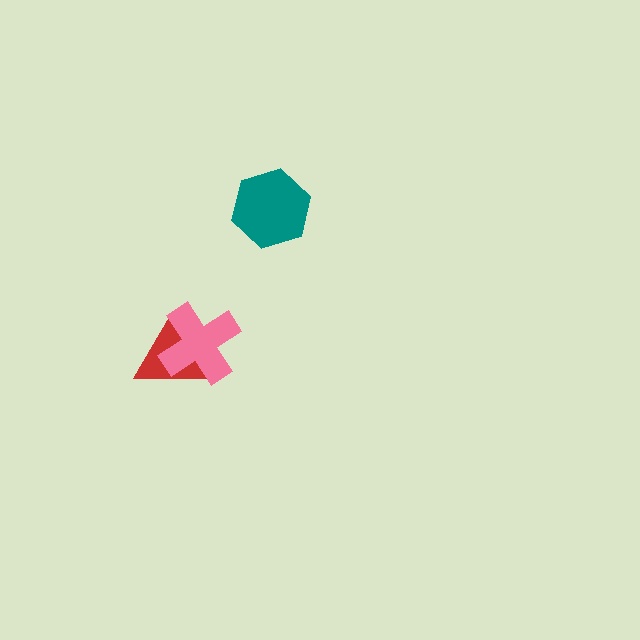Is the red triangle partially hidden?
Yes, it is partially covered by another shape.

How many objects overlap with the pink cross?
1 object overlaps with the pink cross.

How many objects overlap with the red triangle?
1 object overlaps with the red triangle.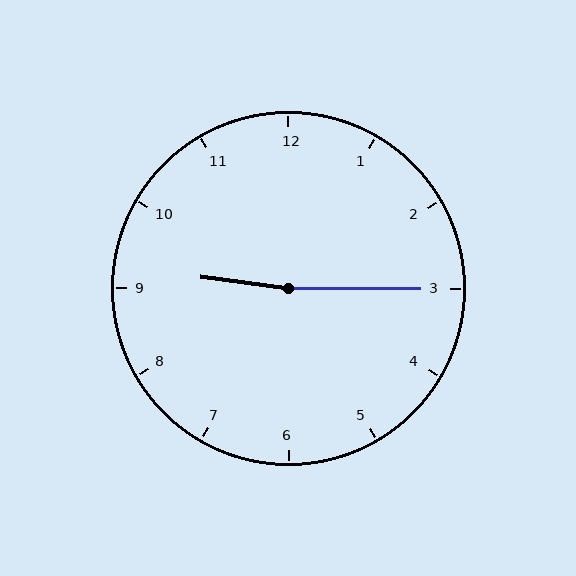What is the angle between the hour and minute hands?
Approximately 172 degrees.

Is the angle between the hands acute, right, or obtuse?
It is obtuse.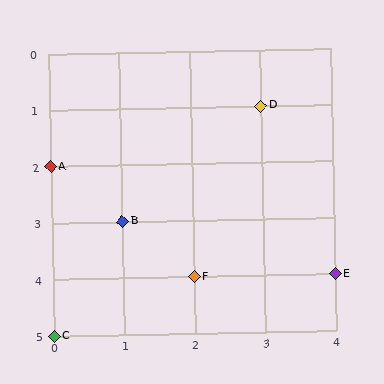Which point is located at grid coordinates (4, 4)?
Point E is at (4, 4).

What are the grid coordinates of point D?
Point D is at grid coordinates (3, 1).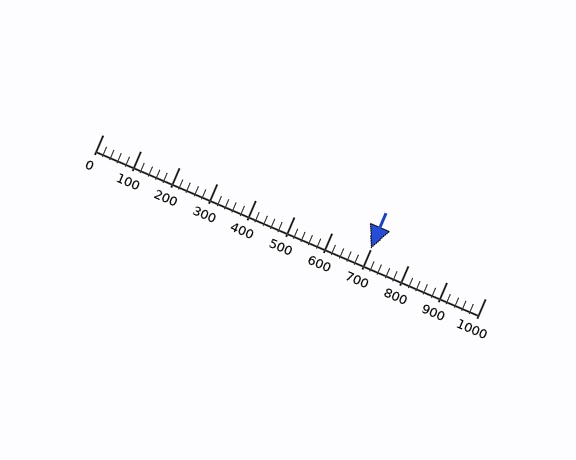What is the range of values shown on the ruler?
The ruler shows values from 0 to 1000.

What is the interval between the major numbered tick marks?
The major tick marks are spaced 100 units apart.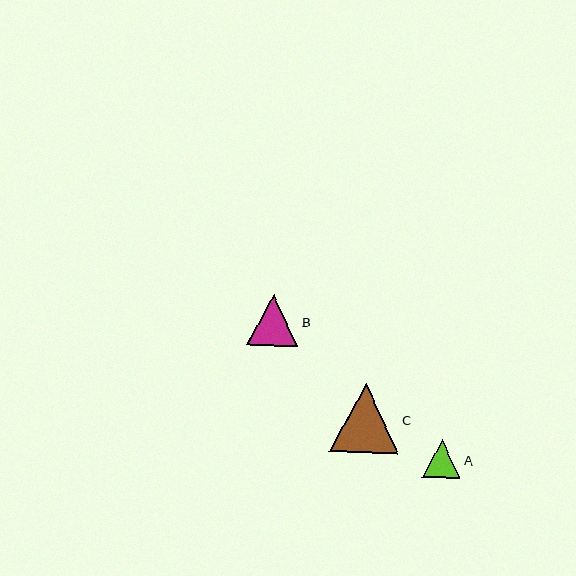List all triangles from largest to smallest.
From largest to smallest: C, B, A.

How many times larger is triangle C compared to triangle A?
Triangle C is approximately 1.8 times the size of triangle A.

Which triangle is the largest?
Triangle C is the largest with a size of approximately 69 pixels.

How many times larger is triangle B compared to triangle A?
Triangle B is approximately 1.3 times the size of triangle A.